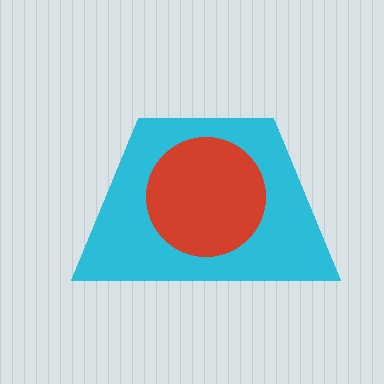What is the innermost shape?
The red circle.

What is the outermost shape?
The cyan trapezoid.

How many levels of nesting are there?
2.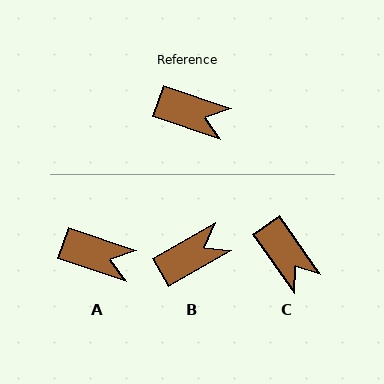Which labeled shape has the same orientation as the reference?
A.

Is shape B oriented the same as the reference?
No, it is off by about 49 degrees.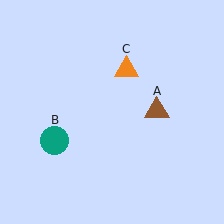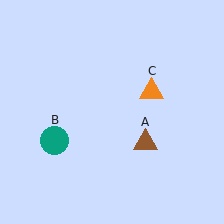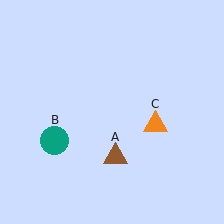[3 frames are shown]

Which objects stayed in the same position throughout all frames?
Teal circle (object B) remained stationary.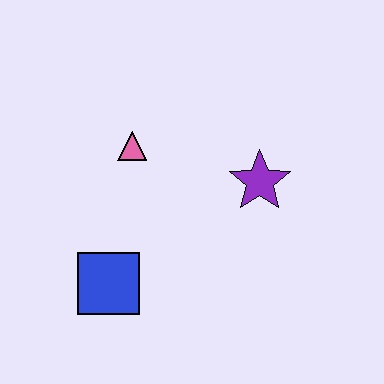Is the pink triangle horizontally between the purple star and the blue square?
Yes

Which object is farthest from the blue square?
The purple star is farthest from the blue square.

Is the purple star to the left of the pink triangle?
No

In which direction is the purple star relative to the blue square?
The purple star is to the right of the blue square.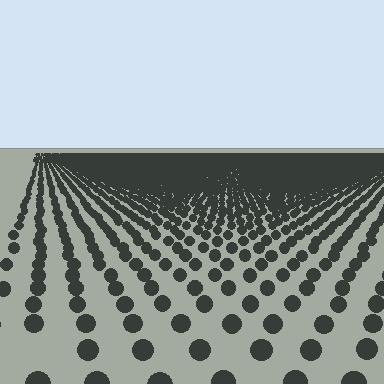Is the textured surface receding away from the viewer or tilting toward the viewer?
The surface is receding away from the viewer. Texture elements get smaller and denser toward the top.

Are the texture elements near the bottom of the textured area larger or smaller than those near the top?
Larger. Near the bottom, elements are closer to the viewer and appear at a bigger on-screen size.